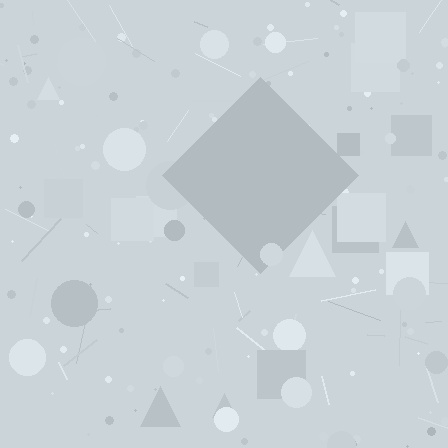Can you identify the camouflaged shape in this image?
The camouflaged shape is a diamond.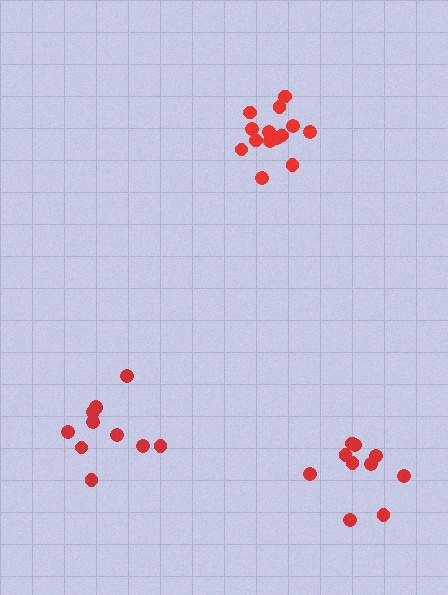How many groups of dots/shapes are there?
There are 3 groups.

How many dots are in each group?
Group 1: 11 dots, Group 2: 10 dots, Group 3: 14 dots (35 total).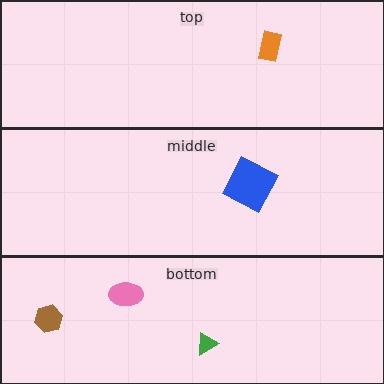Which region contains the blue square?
The middle region.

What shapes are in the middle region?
The blue square.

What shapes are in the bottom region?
The green triangle, the brown hexagon, the pink ellipse.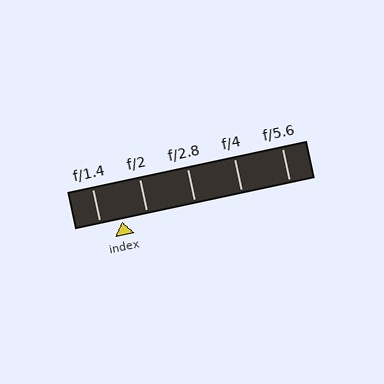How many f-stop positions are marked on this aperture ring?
There are 5 f-stop positions marked.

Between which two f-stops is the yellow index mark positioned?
The index mark is between f/1.4 and f/2.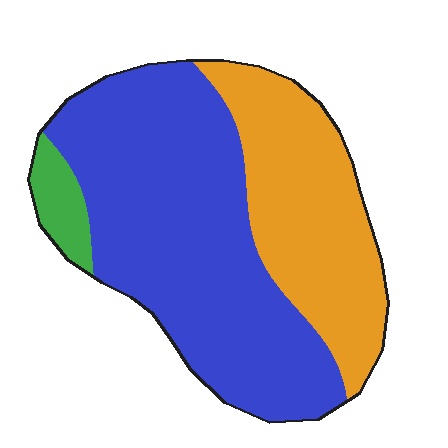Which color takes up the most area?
Blue, at roughly 60%.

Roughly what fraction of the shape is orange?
Orange takes up about one third (1/3) of the shape.